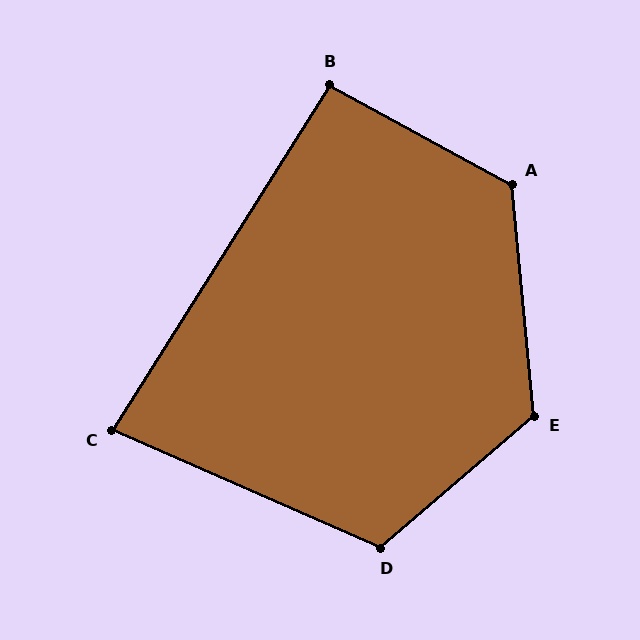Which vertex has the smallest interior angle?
C, at approximately 81 degrees.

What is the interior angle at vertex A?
Approximately 124 degrees (obtuse).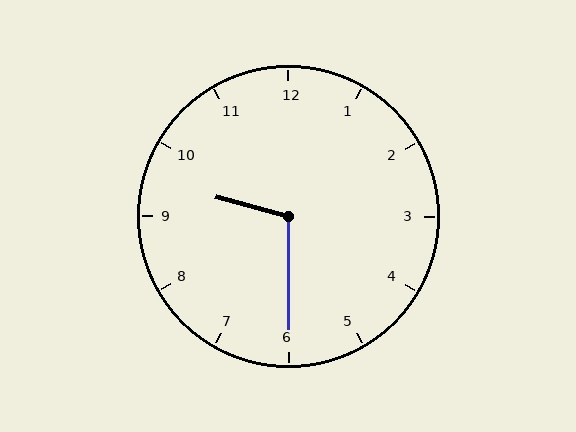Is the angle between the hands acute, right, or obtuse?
It is obtuse.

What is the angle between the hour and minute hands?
Approximately 105 degrees.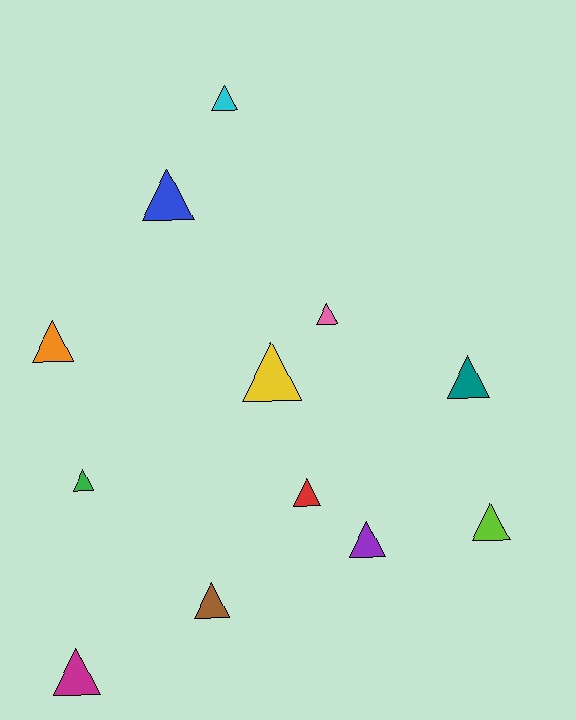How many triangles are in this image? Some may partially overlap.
There are 12 triangles.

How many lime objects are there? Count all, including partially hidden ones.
There is 1 lime object.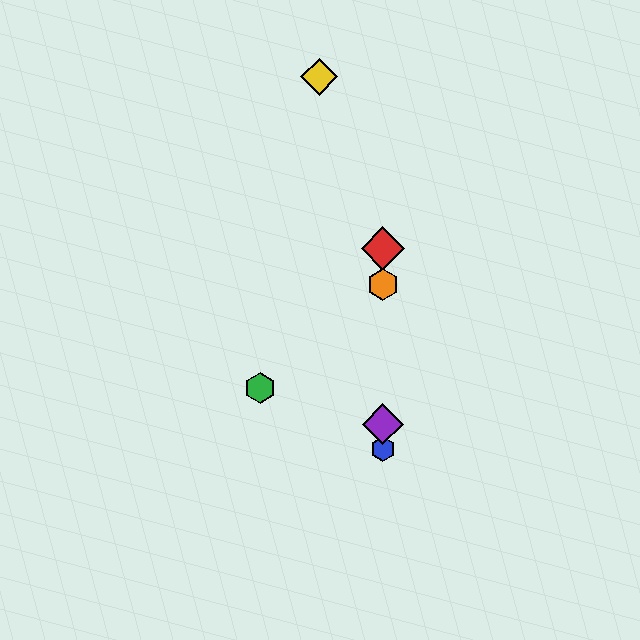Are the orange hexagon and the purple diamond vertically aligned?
Yes, both are at x≈383.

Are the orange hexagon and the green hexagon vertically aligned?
No, the orange hexagon is at x≈383 and the green hexagon is at x≈260.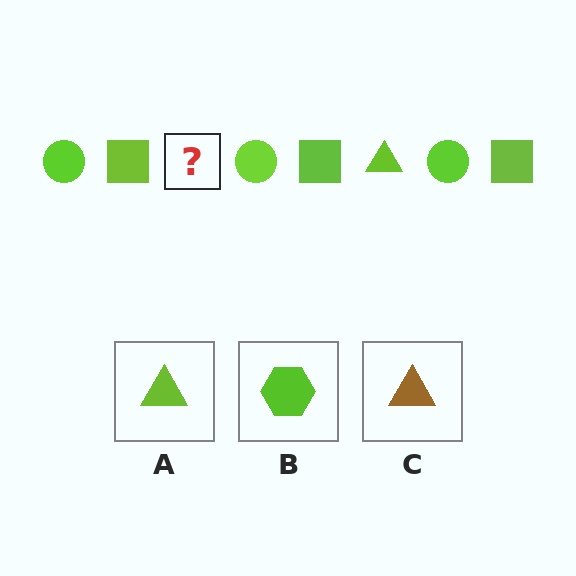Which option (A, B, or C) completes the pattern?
A.